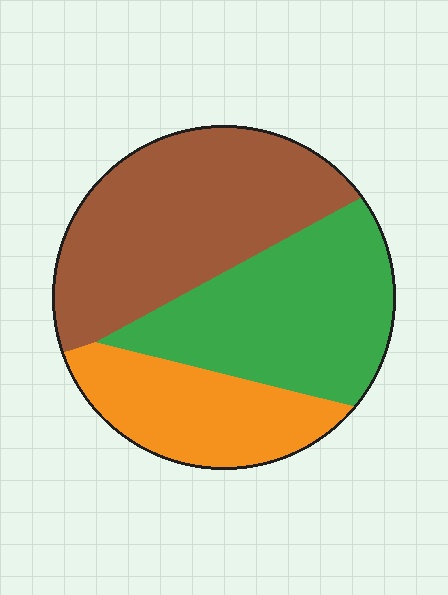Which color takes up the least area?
Orange, at roughly 25%.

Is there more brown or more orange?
Brown.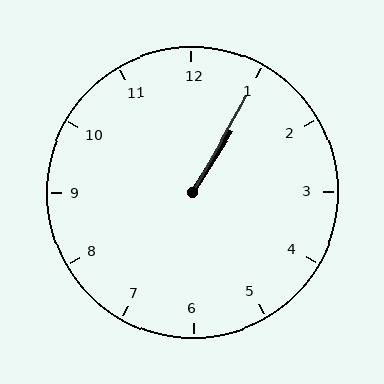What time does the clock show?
1:05.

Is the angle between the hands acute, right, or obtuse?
It is acute.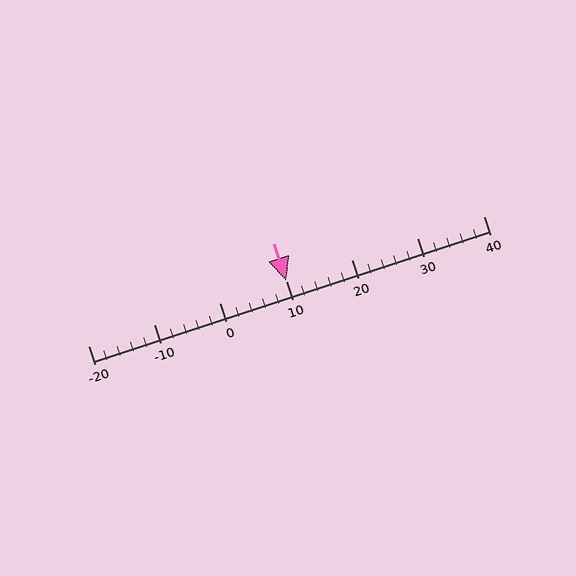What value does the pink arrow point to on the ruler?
The pink arrow points to approximately 10.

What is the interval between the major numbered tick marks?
The major tick marks are spaced 10 units apart.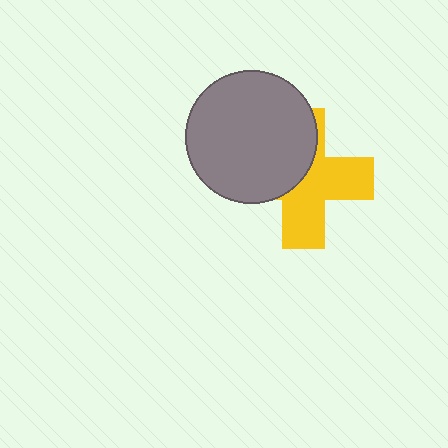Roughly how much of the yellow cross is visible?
About half of it is visible (roughly 56%).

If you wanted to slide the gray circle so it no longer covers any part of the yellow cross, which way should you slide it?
Slide it toward the upper-left — that is the most direct way to separate the two shapes.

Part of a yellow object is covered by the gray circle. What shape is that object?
It is a cross.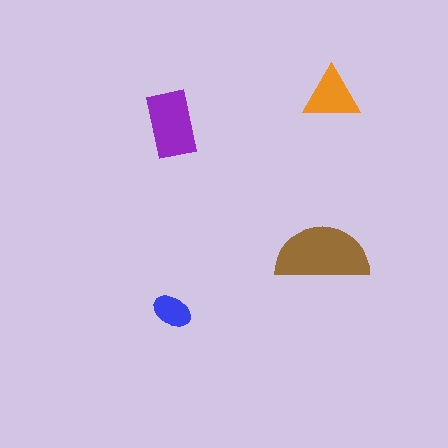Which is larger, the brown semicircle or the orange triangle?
The brown semicircle.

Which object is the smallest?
The blue ellipse.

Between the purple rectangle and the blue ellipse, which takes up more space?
The purple rectangle.